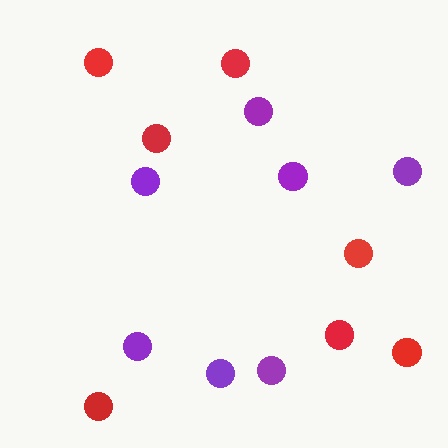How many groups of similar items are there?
There are 2 groups: one group of red circles (7) and one group of purple circles (7).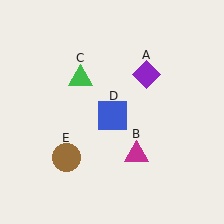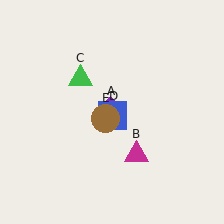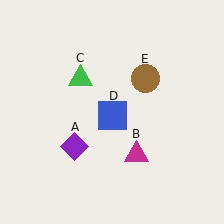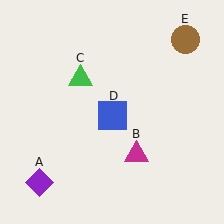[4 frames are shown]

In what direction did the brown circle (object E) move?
The brown circle (object E) moved up and to the right.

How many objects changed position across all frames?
2 objects changed position: purple diamond (object A), brown circle (object E).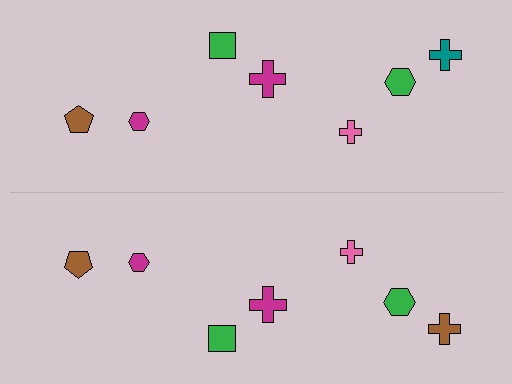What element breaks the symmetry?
The brown cross on the bottom side breaks the symmetry — its mirror counterpart is teal.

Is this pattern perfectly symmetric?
No, the pattern is not perfectly symmetric. The brown cross on the bottom side breaks the symmetry — its mirror counterpart is teal.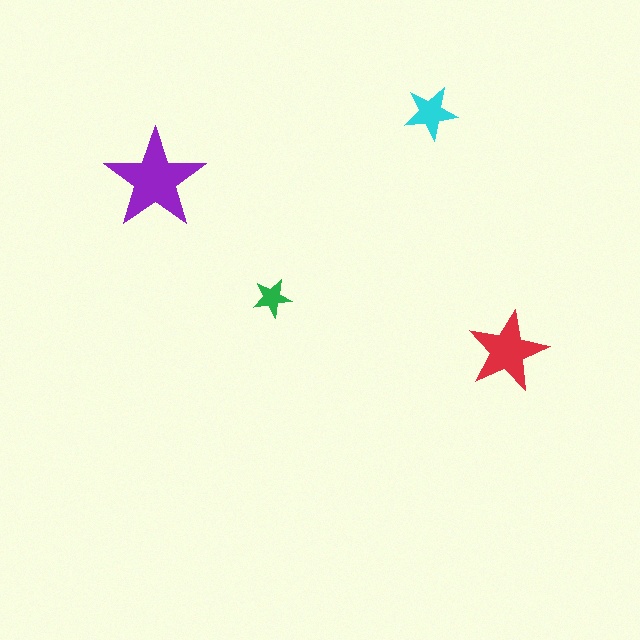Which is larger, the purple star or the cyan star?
The purple one.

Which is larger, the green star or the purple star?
The purple one.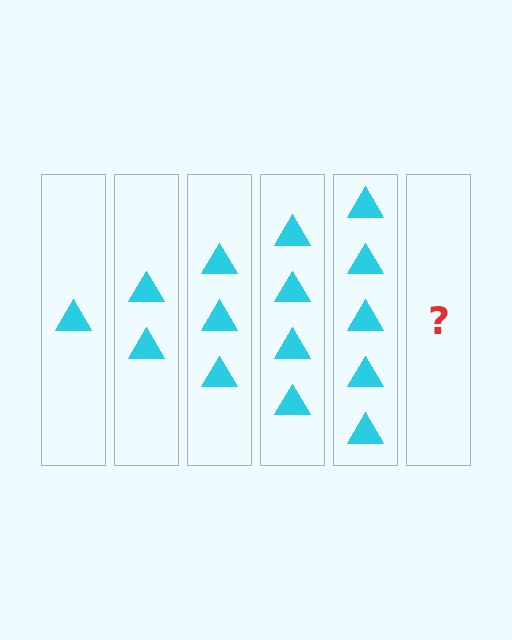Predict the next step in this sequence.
The next step is 6 triangles.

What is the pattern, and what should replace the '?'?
The pattern is that each step adds one more triangle. The '?' should be 6 triangles.